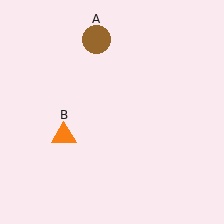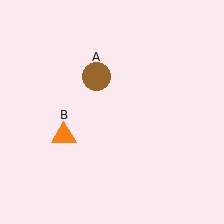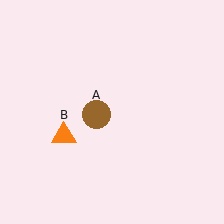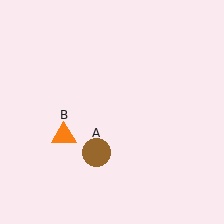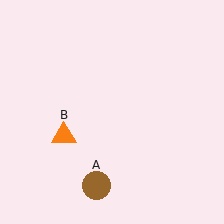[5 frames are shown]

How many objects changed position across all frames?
1 object changed position: brown circle (object A).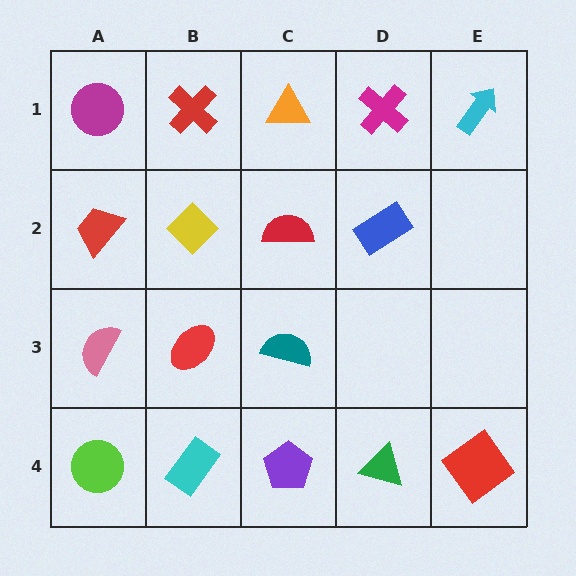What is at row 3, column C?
A teal semicircle.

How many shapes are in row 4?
5 shapes.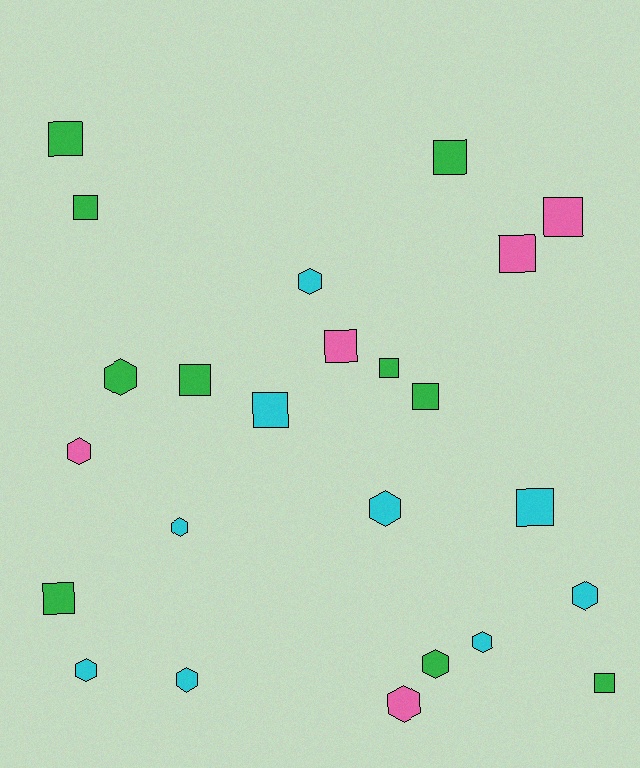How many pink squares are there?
There are 3 pink squares.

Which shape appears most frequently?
Square, with 13 objects.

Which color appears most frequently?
Green, with 10 objects.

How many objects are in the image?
There are 24 objects.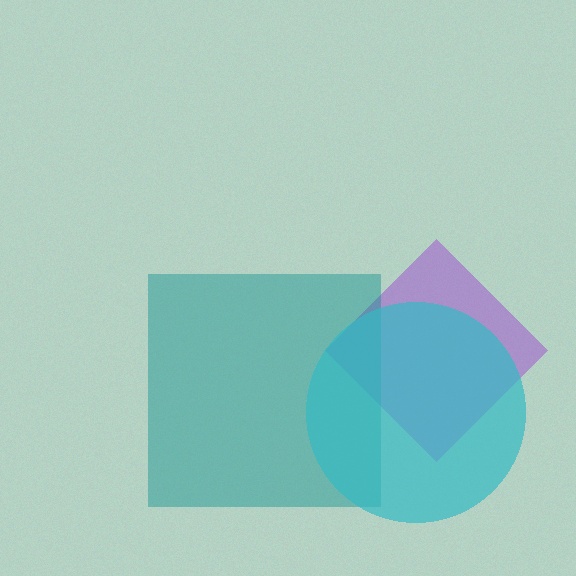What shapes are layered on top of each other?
The layered shapes are: a purple diamond, a teal square, a cyan circle.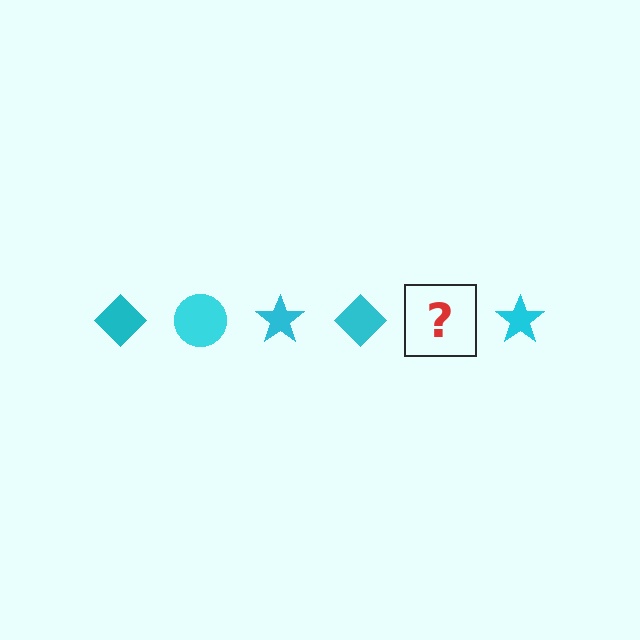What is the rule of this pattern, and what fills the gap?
The rule is that the pattern cycles through diamond, circle, star shapes in cyan. The gap should be filled with a cyan circle.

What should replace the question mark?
The question mark should be replaced with a cyan circle.